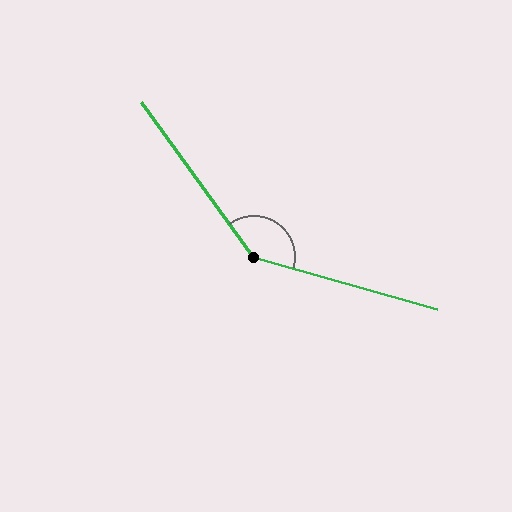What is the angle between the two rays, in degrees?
Approximately 142 degrees.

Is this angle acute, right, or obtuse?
It is obtuse.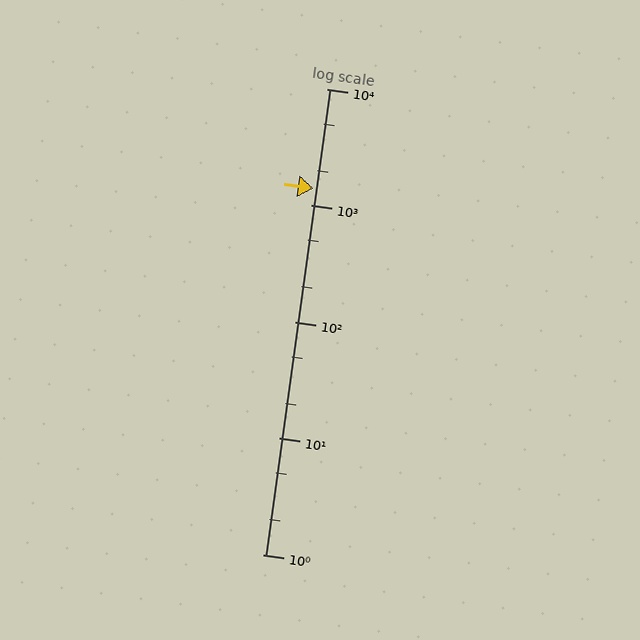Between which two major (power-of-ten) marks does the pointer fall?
The pointer is between 1000 and 10000.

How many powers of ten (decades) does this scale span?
The scale spans 4 decades, from 1 to 10000.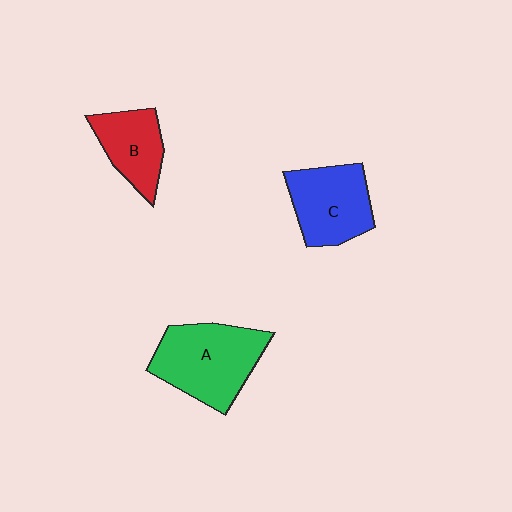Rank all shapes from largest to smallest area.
From largest to smallest: A (green), C (blue), B (red).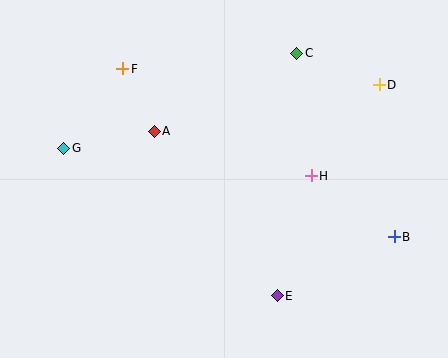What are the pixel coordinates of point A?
Point A is at (154, 131).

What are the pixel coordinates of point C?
Point C is at (297, 53).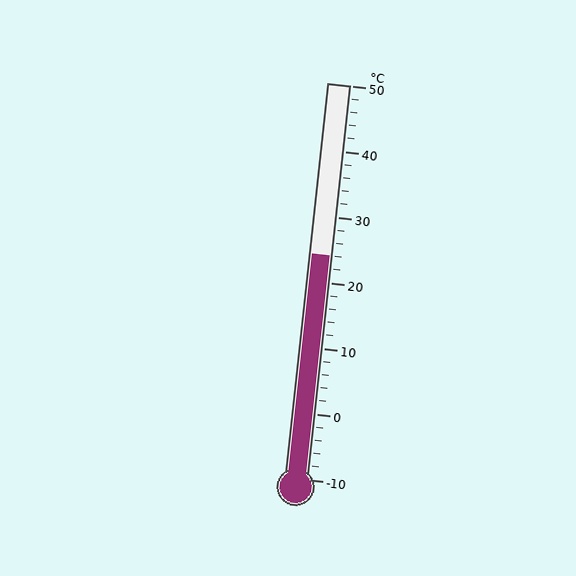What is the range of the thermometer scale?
The thermometer scale ranges from -10°C to 50°C.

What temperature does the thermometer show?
The thermometer shows approximately 24°C.